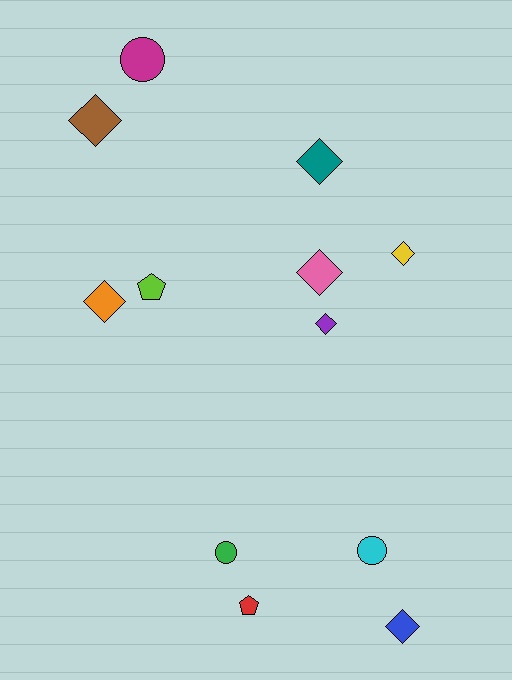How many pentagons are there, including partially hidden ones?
There are 2 pentagons.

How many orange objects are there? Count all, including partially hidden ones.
There is 1 orange object.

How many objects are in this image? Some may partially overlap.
There are 12 objects.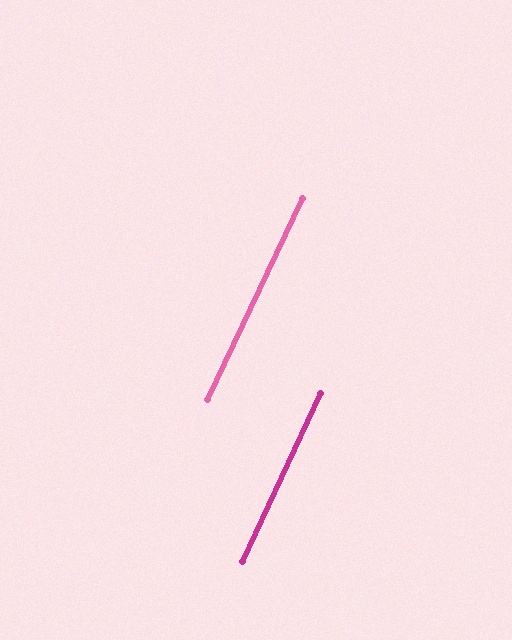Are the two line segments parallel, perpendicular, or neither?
Parallel — their directions differ by only 0.6°.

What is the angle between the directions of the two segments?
Approximately 1 degree.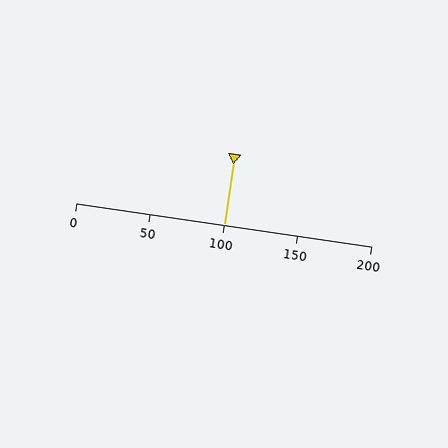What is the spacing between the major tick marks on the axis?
The major ticks are spaced 50 apart.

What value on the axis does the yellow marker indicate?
The marker indicates approximately 100.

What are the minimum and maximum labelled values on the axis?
The axis runs from 0 to 200.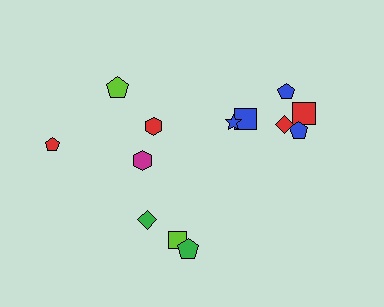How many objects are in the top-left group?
There are 3 objects.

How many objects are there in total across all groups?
There are 13 objects.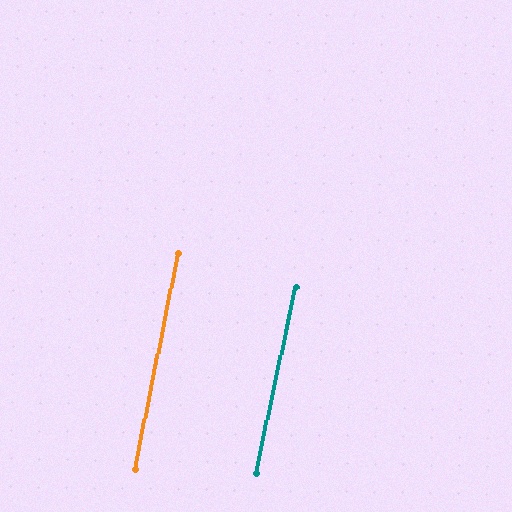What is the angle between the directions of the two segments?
Approximately 1 degree.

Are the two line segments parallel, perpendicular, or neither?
Parallel — their directions differ by only 1.0°.